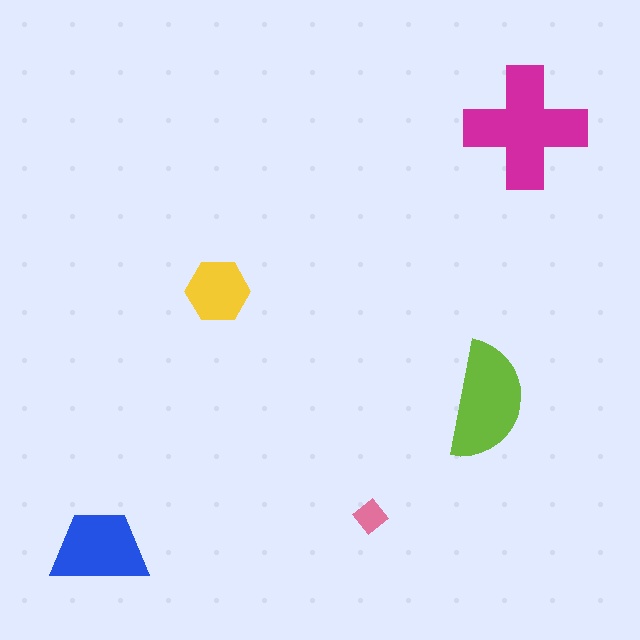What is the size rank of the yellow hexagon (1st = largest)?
4th.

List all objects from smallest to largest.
The pink diamond, the yellow hexagon, the blue trapezoid, the lime semicircle, the magenta cross.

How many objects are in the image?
There are 5 objects in the image.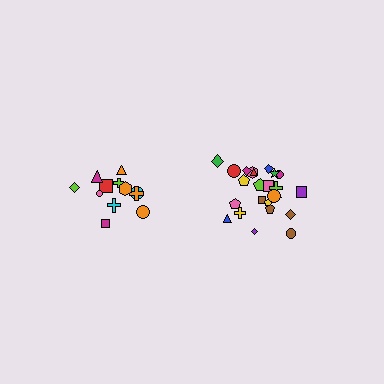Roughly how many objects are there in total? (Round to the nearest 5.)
Roughly 35 objects in total.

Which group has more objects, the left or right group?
The right group.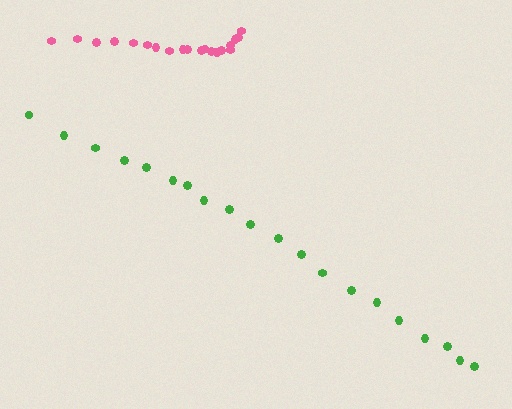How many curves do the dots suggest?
There are 2 distinct paths.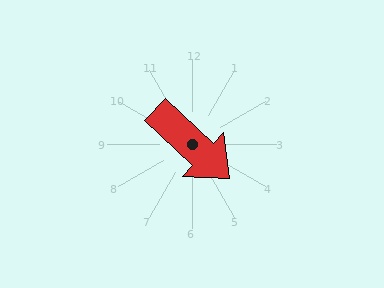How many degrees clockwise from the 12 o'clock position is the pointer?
Approximately 133 degrees.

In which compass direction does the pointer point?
Southeast.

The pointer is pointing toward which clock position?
Roughly 4 o'clock.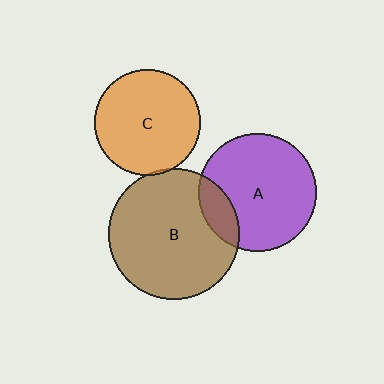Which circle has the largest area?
Circle B (brown).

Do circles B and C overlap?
Yes.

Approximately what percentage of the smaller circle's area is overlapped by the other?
Approximately 5%.